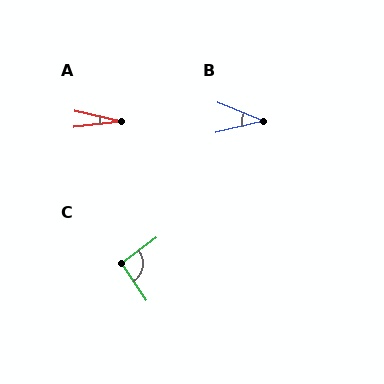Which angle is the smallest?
A, at approximately 20 degrees.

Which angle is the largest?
C, at approximately 94 degrees.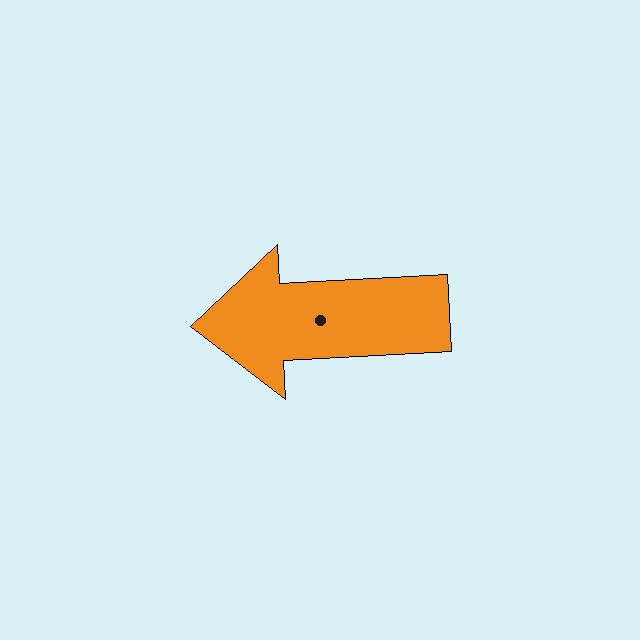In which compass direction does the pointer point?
West.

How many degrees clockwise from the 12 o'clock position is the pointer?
Approximately 267 degrees.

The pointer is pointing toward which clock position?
Roughly 9 o'clock.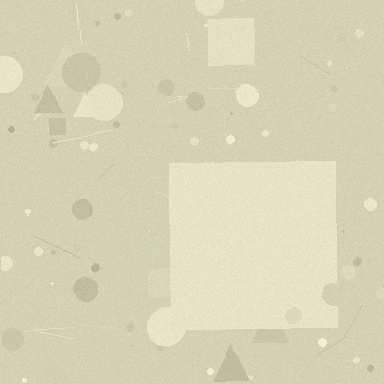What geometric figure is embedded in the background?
A square is embedded in the background.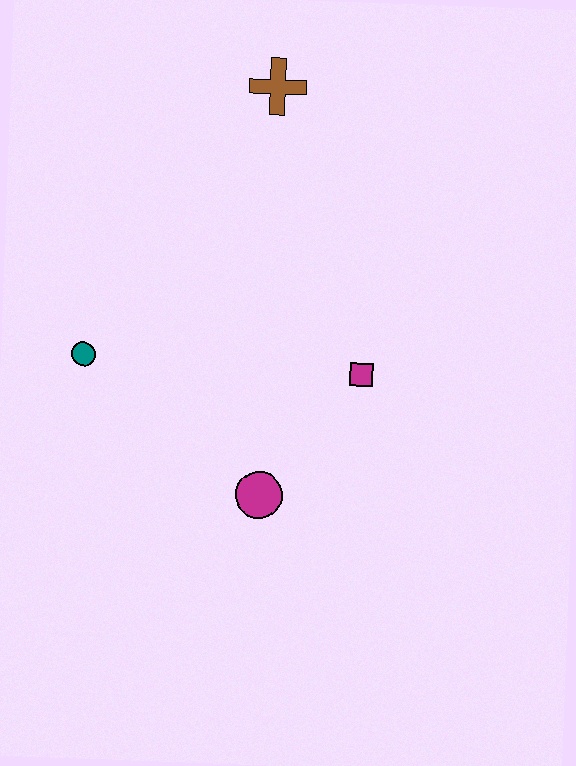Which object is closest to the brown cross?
The magenta square is closest to the brown cross.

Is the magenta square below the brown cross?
Yes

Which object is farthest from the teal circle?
The brown cross is farthest from the teal circle.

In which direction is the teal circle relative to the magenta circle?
The teal circle is to the left of the magenta circle.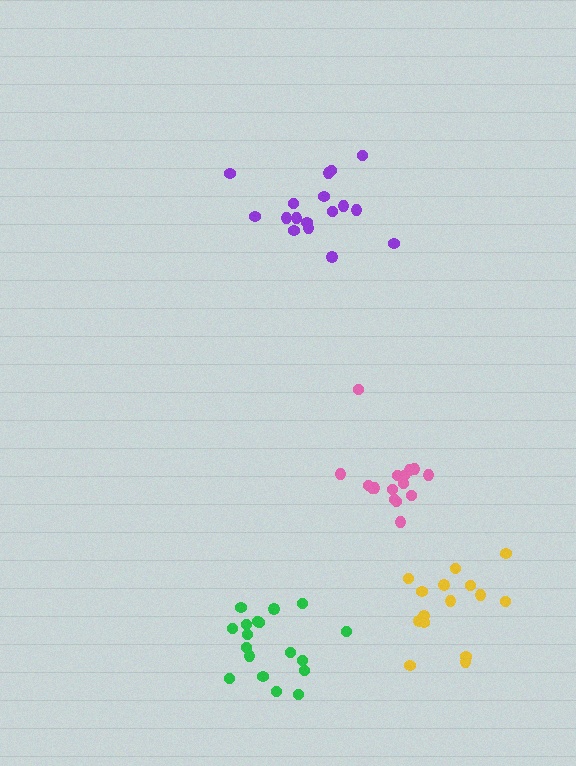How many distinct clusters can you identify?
There are 4 distinct clusters.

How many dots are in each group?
Group 1: 16 dots, Group 2: 17 dots, Group 3: 18 dots, Group 4: 15 dots (66 total).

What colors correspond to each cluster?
The clusters are colored: pink, purple, green, yellow.